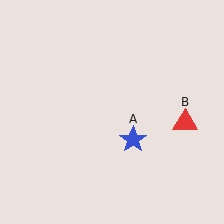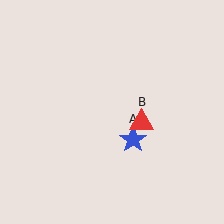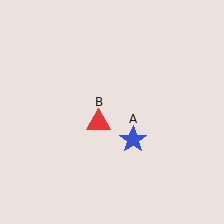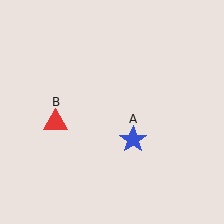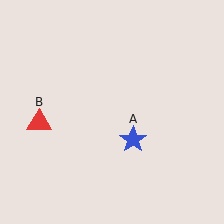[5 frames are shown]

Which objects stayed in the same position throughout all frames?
Blue star (object A) remained stationary.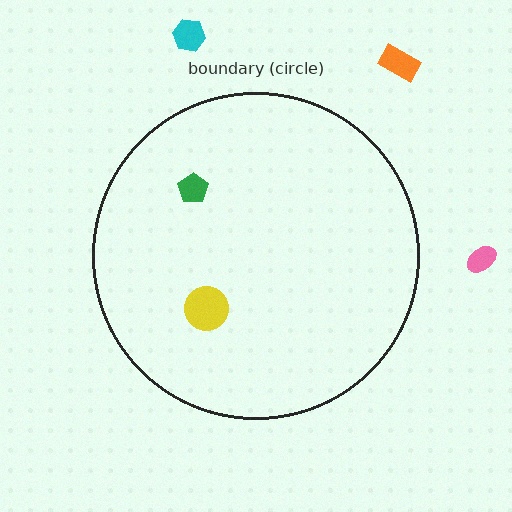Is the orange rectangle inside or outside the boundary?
Outside.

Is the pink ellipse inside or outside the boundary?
Outside.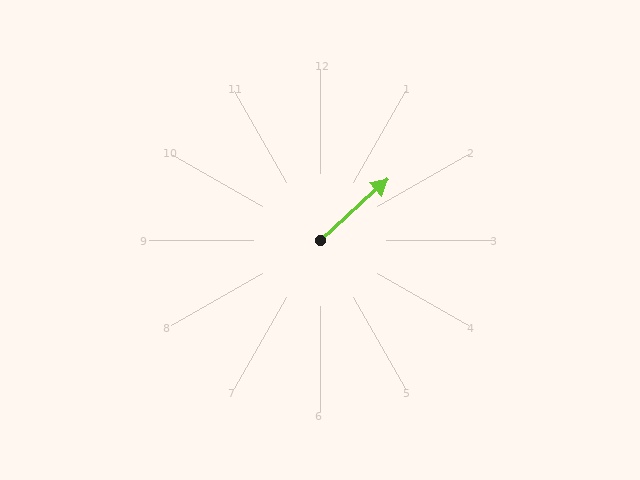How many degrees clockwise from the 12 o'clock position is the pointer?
Approximately 48 degrees.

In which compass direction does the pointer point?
Northeast.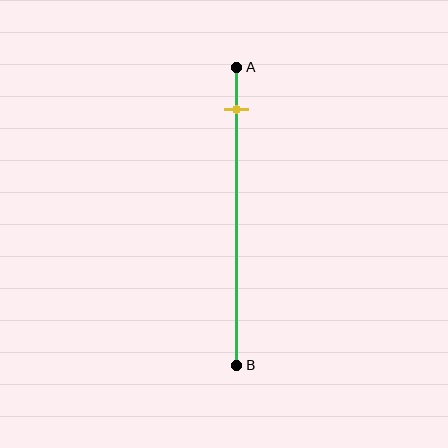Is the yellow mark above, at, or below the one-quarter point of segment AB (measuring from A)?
The yellow mark is above the one-quarter point of segment AB.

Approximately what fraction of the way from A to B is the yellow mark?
The yellow mark is approximately 15% of the way from A to B.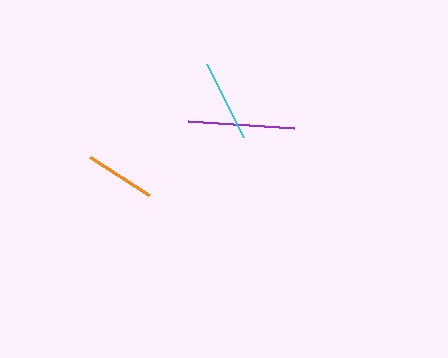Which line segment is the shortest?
The orange line is the shortest at approximately 70 pixels.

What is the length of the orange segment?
The orange segment is approximately 70 pixels long.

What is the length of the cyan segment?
The cyan segment is approximately 82 pixels long.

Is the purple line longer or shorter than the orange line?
The purple line is longer than the orange line.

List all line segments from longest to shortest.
From longest to shortest: purple, cyan, orange.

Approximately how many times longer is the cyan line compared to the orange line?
The cyan line is approximately 1.2 times the length of the orange line.